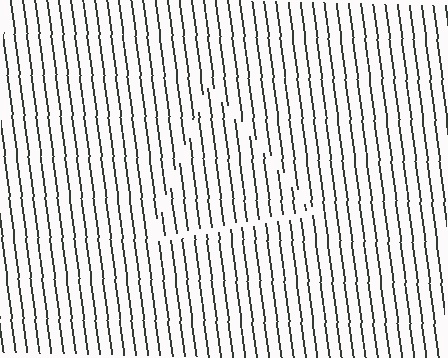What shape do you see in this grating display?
An illusory triangle. The interior of the shape contains the same grating, shifted by half a period — the contour is defined by the phase discontinuity where line-ends from the inner and outer gratings abut.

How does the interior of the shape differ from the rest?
The interior of the shape contains the same grating, shifted by half a period — the contour is defined by the phase discontinuity where line-ends from the inner and outer gratings abut.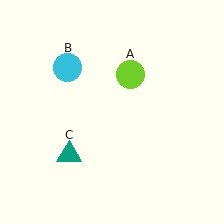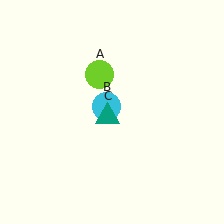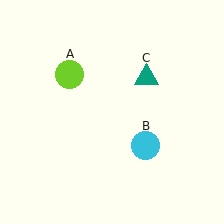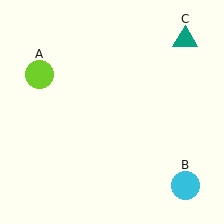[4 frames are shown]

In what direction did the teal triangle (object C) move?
The teal triangle (object C) moved up and to the right.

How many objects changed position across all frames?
3 objects changed position: lime circle (object A), cyan circle (object B), teal triangle (object C).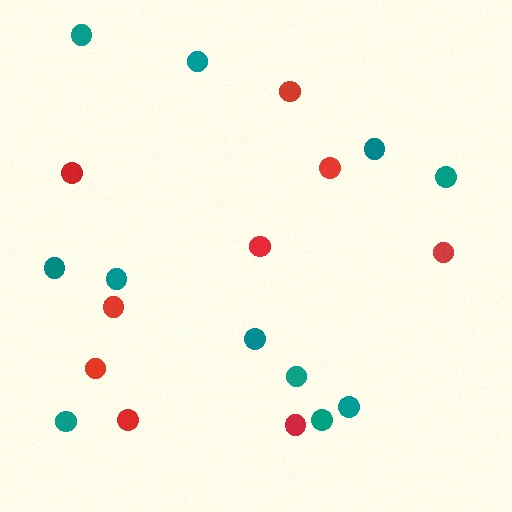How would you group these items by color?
There are 2 groups: one group of red circles (9) and one group of teal circles (11).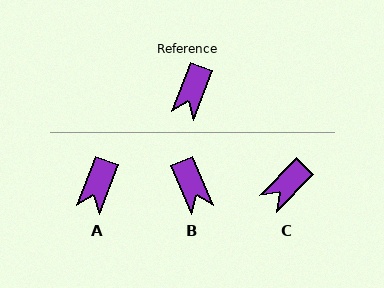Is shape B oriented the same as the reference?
No, it is off by about 44 degrees.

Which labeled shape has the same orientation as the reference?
A.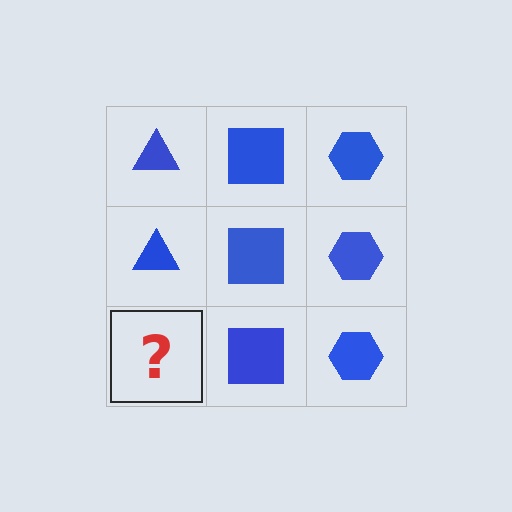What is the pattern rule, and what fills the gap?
The rule is that each column has a consistent shape. The gap should be filled with a blue triangle.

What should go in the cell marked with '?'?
The missing cell should contain a blue triangle.